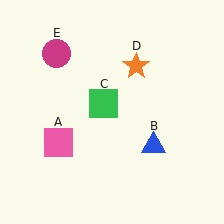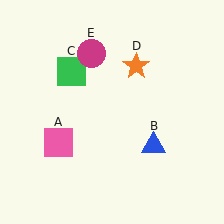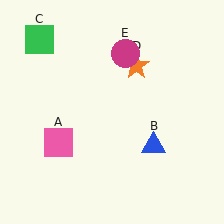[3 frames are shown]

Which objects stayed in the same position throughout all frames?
Pink square (object A) and blue triangle (object B) and orange star (object D) remained stationary.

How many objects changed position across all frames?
2 objects changed position: green square (object C), magenta circle (object E).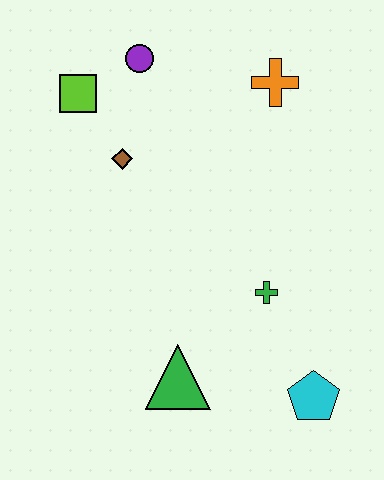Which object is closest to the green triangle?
The green cross is closest to the green triangle.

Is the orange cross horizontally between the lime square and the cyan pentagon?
Yes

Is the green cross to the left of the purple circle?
No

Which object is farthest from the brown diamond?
The cyan pentagon is farthest from the brown diamond.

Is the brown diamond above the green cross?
Yes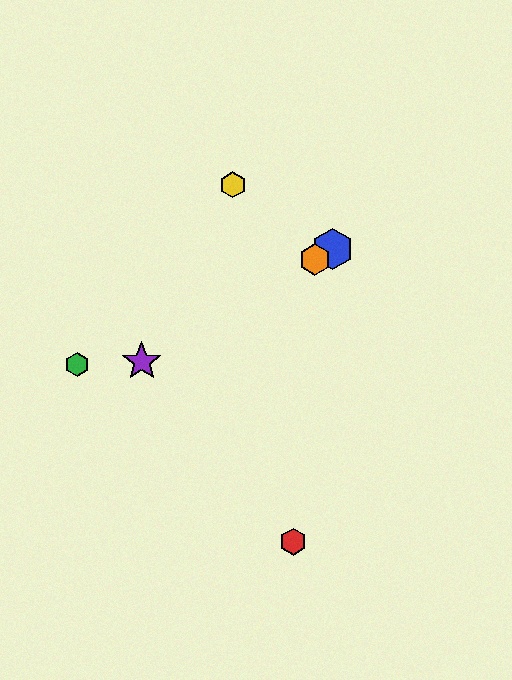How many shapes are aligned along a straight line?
3 shapes (the blue hexagon, the purple star, the orange hexagon) are aligned along a straight line.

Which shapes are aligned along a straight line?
The blue hexagon, the purple star, the orange hexagon are aligned along a straight line.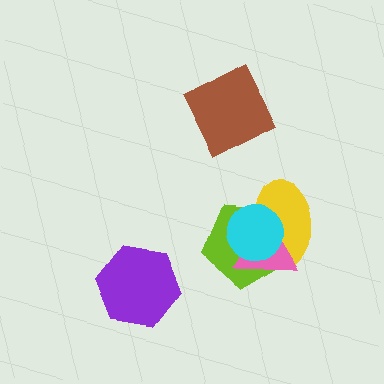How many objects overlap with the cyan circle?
3 objects overlap with the cyan circle.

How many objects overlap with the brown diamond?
0 objects overlap with the brown diamond.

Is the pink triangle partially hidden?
Yes, it is partially covered by another shape.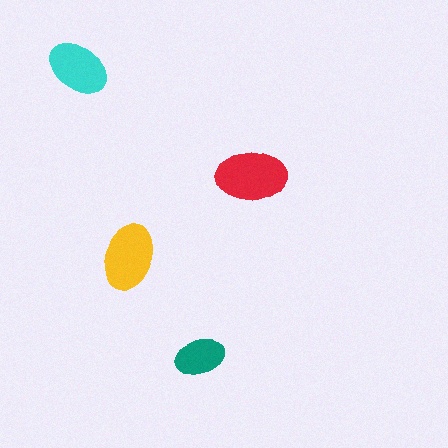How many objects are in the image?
There are 4 objects in the image.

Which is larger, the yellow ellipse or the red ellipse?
The red one.